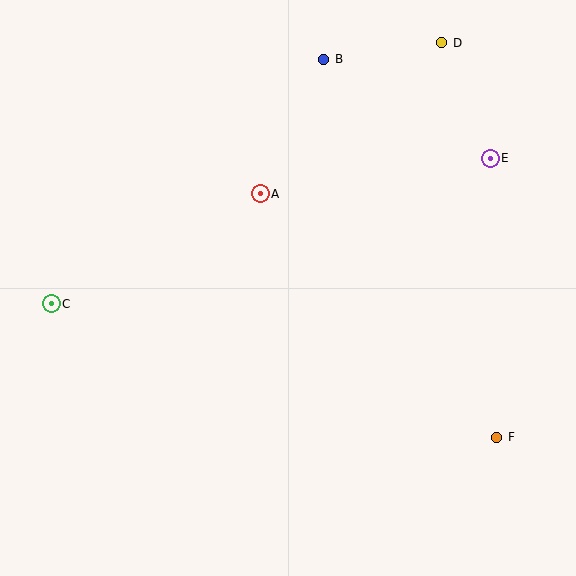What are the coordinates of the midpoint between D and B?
The midpoint between D and B is at (383, 51).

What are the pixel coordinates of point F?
Point F is at (497, 437).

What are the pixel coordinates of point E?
Point E is at (490, 158).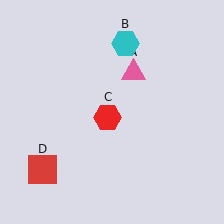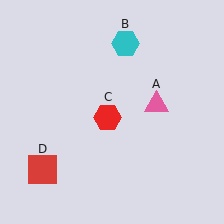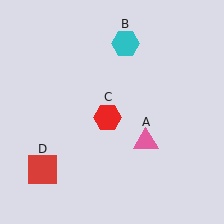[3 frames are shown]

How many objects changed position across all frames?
1 object changed position: pink triangle (object A).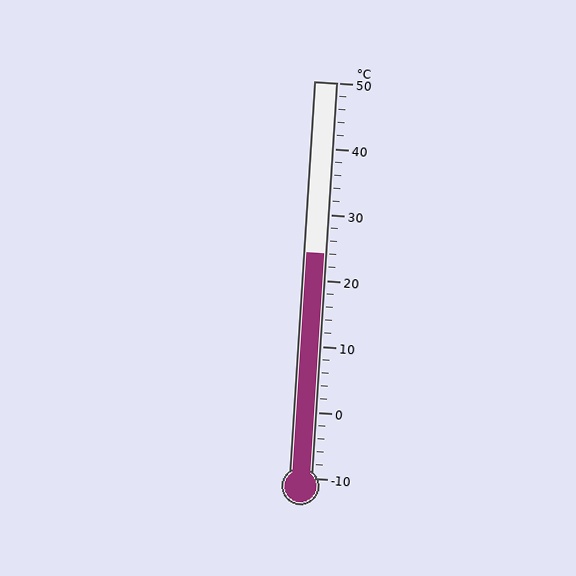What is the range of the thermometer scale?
The thermometer scale ranges from -10°C to 50°C.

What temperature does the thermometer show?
The thermometer shows approximately 24°C.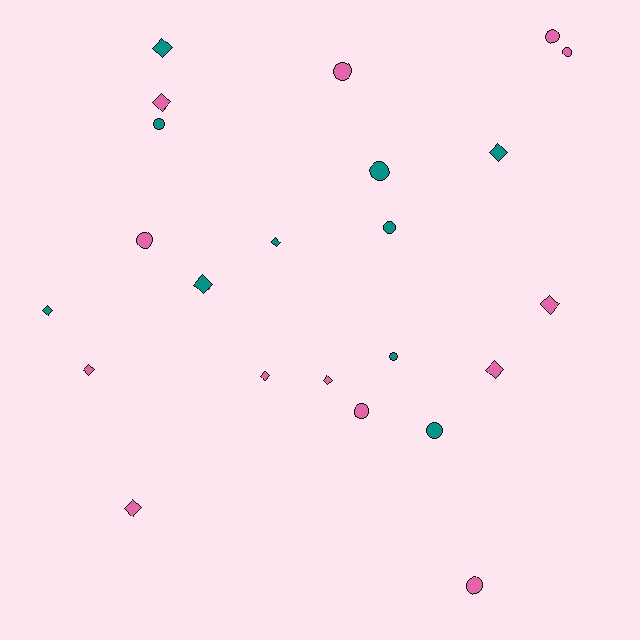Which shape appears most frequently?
Diamond, with 12 objects.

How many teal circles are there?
There are 5 teal circles.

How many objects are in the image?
There are 23 objects.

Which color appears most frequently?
Pink, with 13 objects.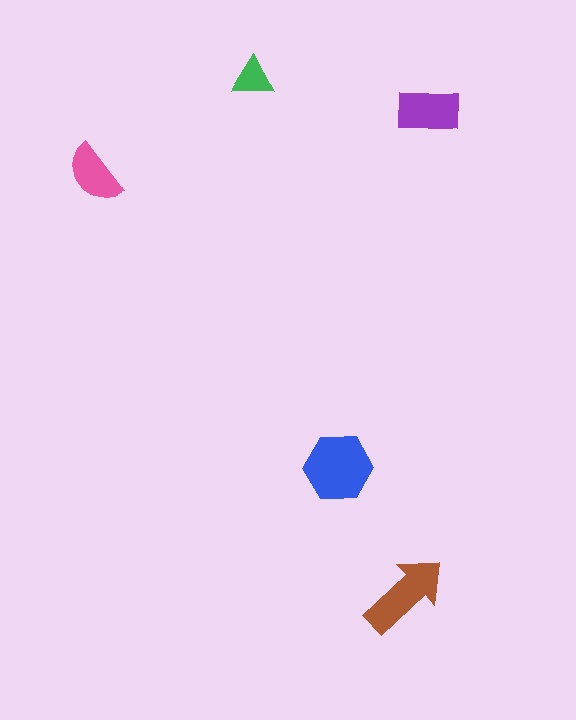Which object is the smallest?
The green triangle.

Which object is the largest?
The blue hexagon.